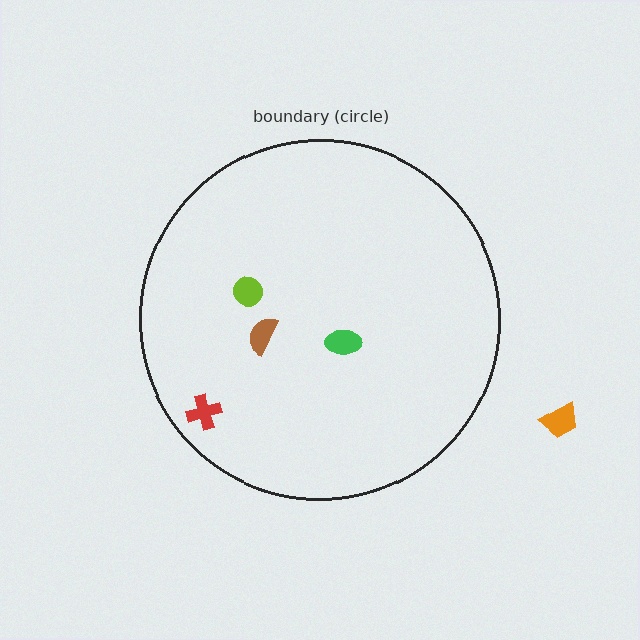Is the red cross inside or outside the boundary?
Inside.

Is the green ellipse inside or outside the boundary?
Inside.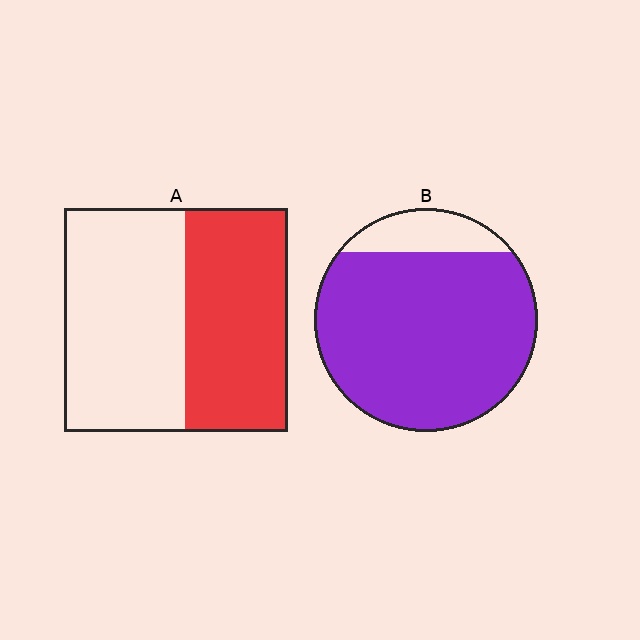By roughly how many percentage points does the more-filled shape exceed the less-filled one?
By roughly 40 percentage points (B over A).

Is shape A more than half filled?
No.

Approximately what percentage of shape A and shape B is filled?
A is approximately 45% and B is approximately 85%.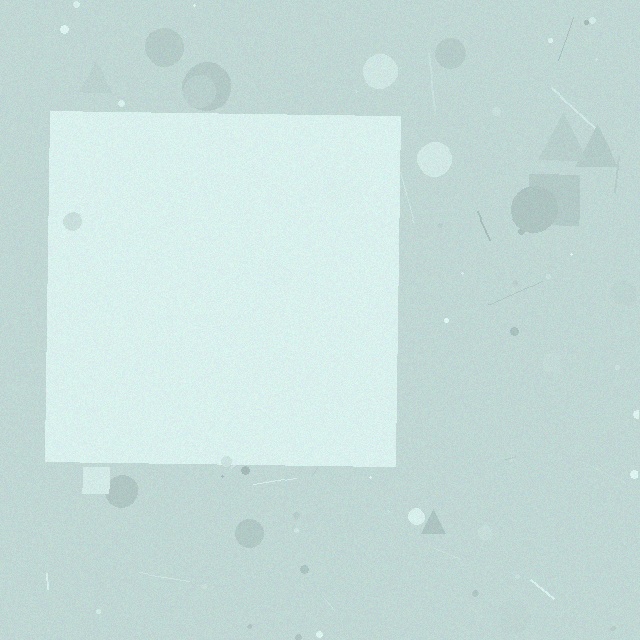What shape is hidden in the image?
A square is hidden in the image.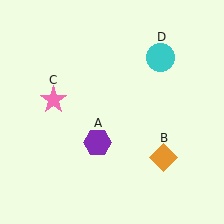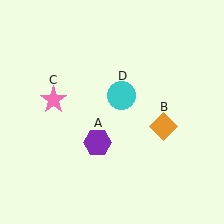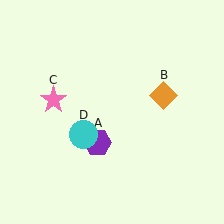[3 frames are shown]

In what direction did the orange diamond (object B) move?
The orange diamond (object B) moved up.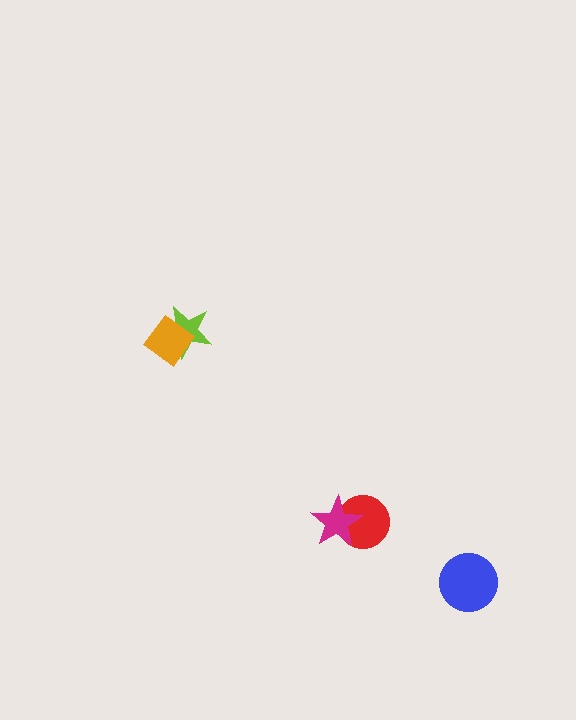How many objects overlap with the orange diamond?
1 object overlaps with the orange diamond.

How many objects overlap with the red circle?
1 object overlaps with the red circle.